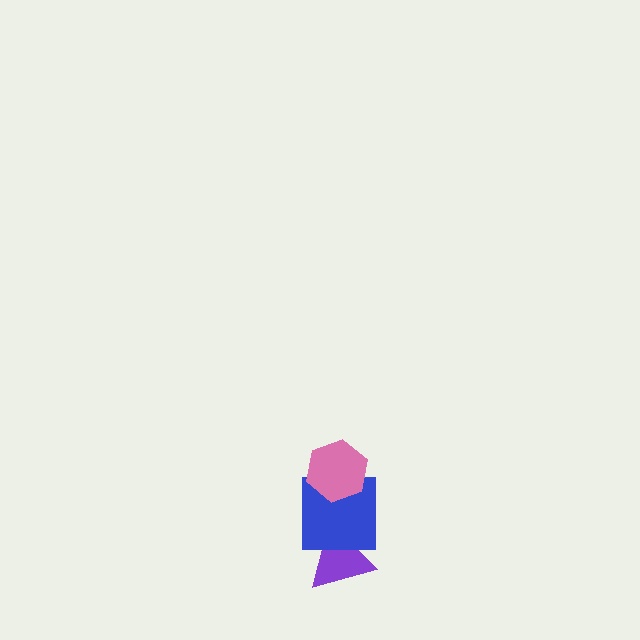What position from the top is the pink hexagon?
The pink hexagon is 1st from the top.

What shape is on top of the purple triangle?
The blue square is on top of the purple triangle.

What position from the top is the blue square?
The blue square is 2nd from the top.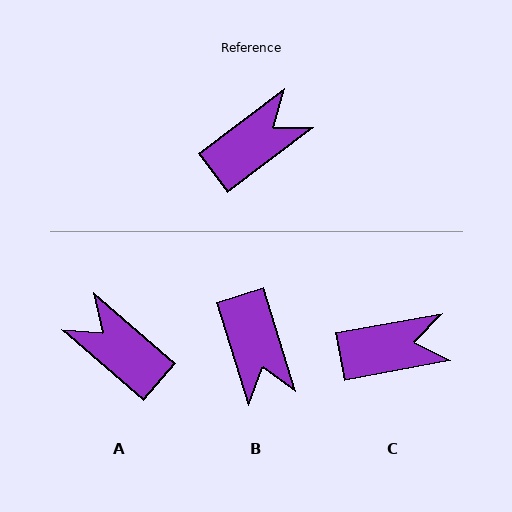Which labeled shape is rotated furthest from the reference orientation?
B, about 110 degrees away.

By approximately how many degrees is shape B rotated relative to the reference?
Approximately 110 degrees clockwise.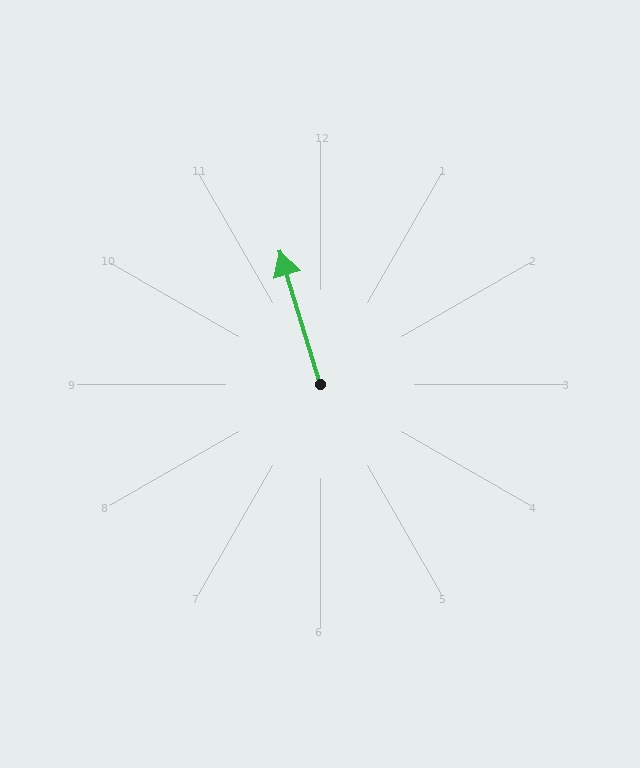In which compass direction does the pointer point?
North.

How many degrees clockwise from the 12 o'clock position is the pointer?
Approximately 343 degrees.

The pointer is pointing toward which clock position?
Roughly 11 o'clock.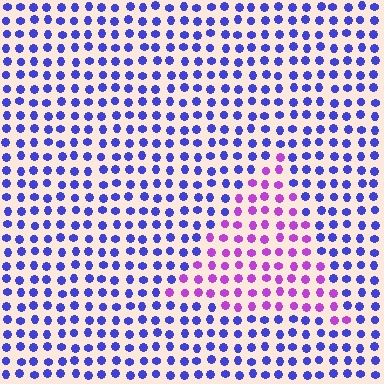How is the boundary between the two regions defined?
The boundary is defined purely by a slight shift in hue (about 51 degrees). Spacing, size, and orientation are identical on both sides.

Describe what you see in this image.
The image is filled with small blue elements in a uniform arrangement. A triangle-shaped region is visible where the elements are tinted to a slightly different hue, forming a subtle color boundary.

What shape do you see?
I see a triangle.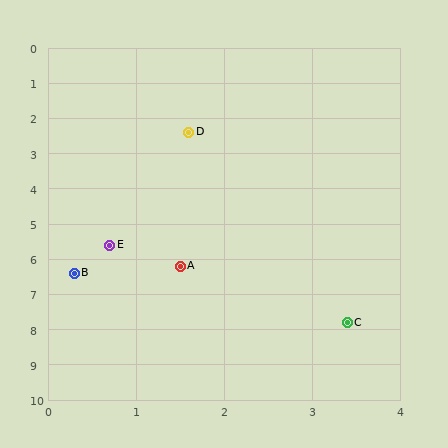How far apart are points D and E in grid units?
Points D and E are about 3.3 grid units apart.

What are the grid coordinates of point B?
Point B is at approximately (0.3, 6.4).